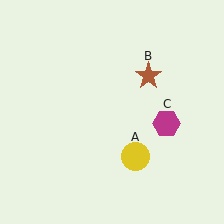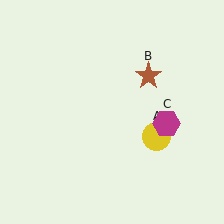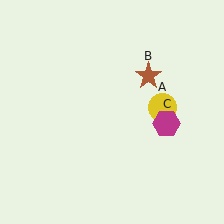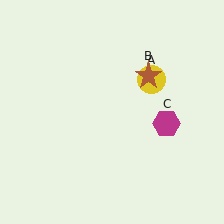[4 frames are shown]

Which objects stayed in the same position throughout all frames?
Brown star (object B) and magenta hexagon (object C) remained stationary.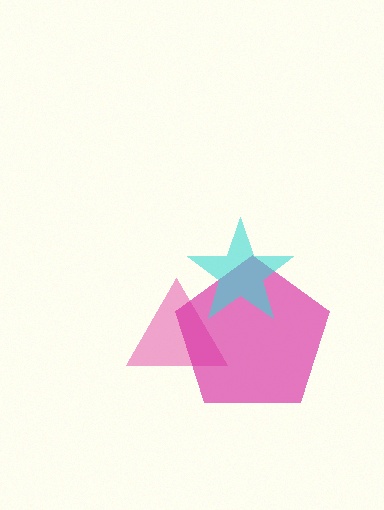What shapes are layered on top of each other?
The layered shapes are: a pink triangle, a magenta pentagon, a cyan star.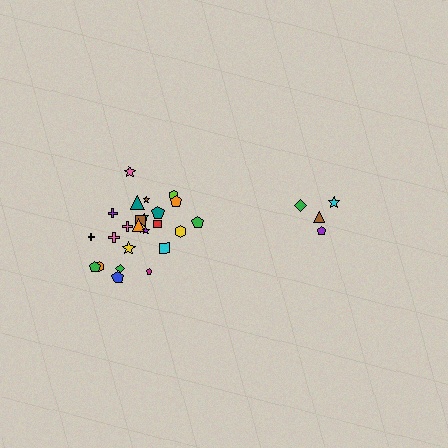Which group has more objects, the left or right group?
The left group.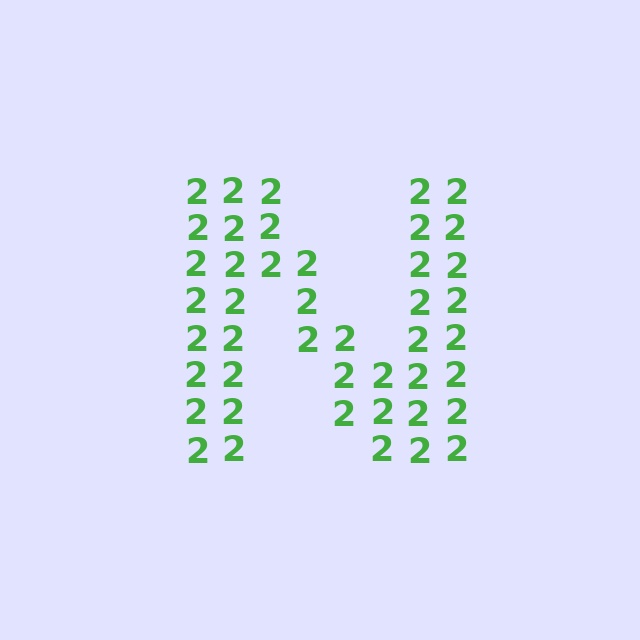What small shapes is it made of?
It is made of small digit 2's.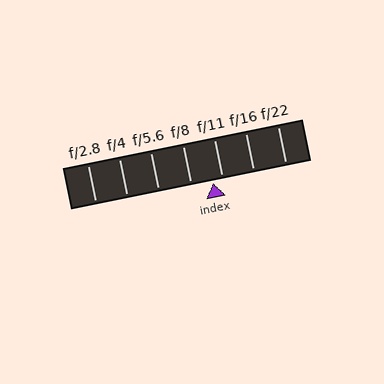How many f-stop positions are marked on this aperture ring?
There are 7 f-stop positions marked.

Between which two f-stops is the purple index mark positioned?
The index mark is between f/8 and f/11.